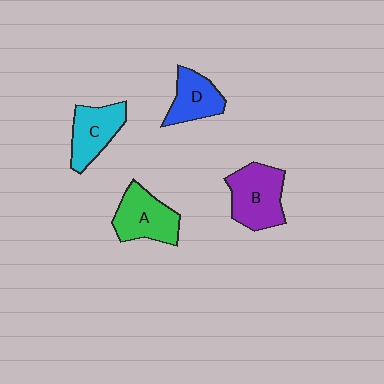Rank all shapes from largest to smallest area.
From largest to smallest: B (purple), A (green), C (cyan), D (blue).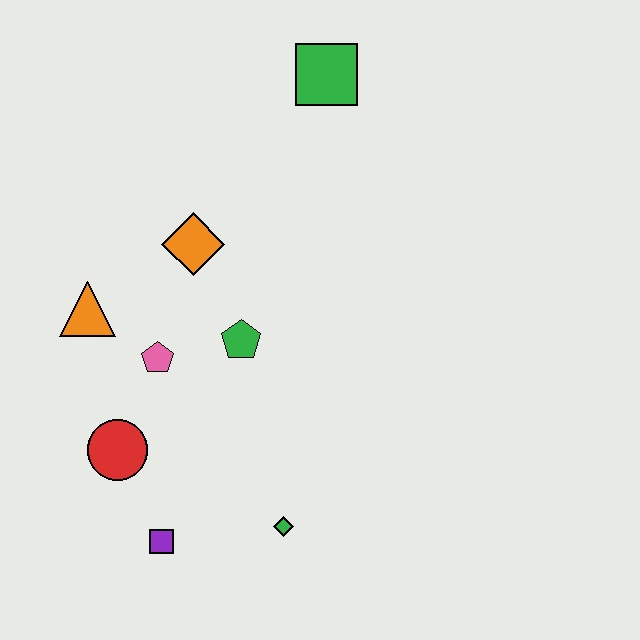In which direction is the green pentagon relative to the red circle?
The green pentagon is to the right of the red circle.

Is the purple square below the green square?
Yes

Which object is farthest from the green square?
The purple square is farthest from the green square.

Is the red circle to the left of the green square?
Yes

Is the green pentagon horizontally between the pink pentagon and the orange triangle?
No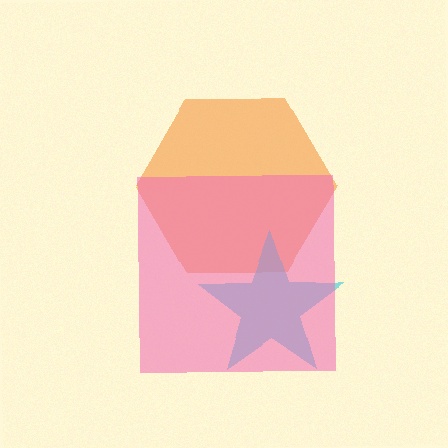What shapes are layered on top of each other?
The layered shapes are: an orange hexagon, a cyan star, a pink square.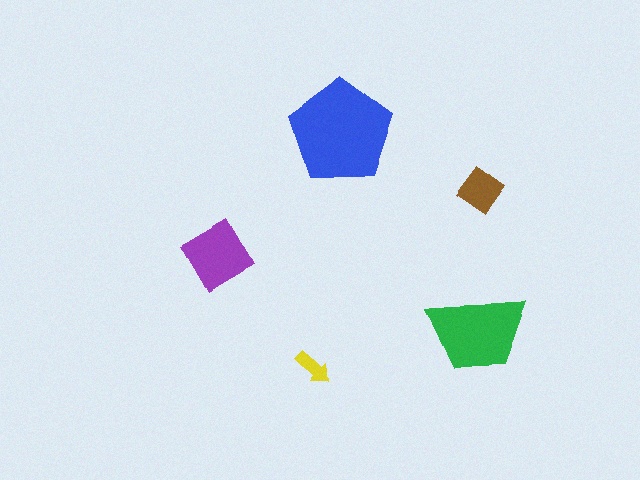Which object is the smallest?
The yellow arrow.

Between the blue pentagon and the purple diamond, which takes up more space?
The blue pentagon.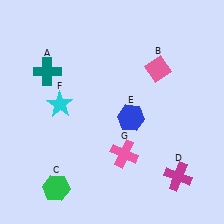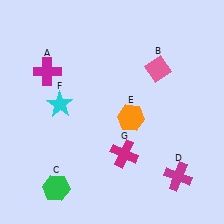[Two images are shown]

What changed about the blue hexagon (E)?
In Image 1, E is blue. In Image 2, it changed to orange.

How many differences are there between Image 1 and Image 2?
There are 3 differences between the two images.